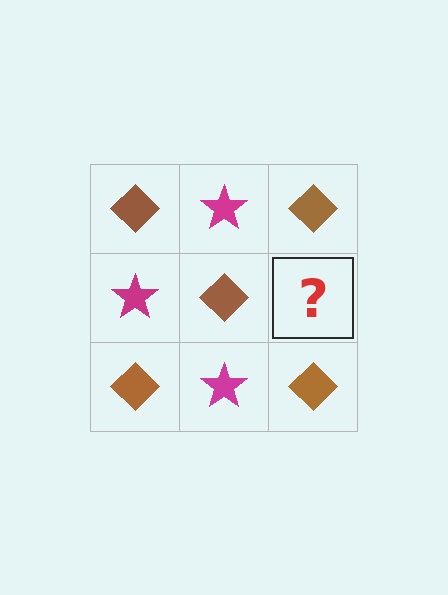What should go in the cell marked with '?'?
The missing cell should contain a magenta star.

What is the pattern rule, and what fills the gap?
The rule is that it alternates brown diamond and magenta star in a checkerboard pattern. The gap should be filled with a magenta star.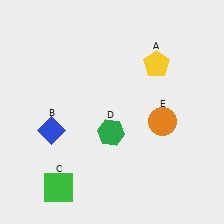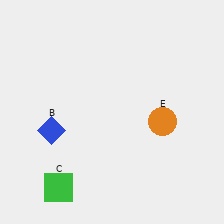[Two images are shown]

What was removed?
The green hexagon (D), the yellow pentagon (A) were removed in Image 2.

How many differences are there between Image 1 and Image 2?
There are 2 differences between the two images.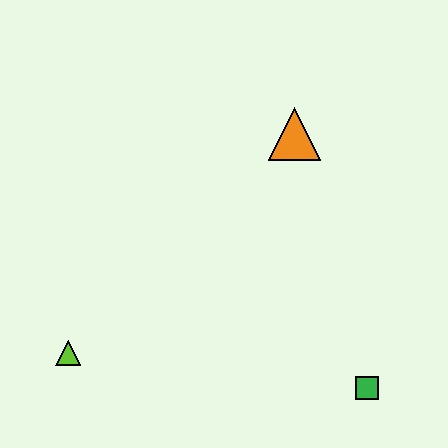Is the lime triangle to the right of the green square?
No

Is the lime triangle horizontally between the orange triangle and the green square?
No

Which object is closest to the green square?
The orange triangle is closest to the green square.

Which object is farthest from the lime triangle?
The orange triangle is farthest from the lime triangle.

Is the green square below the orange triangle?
Yes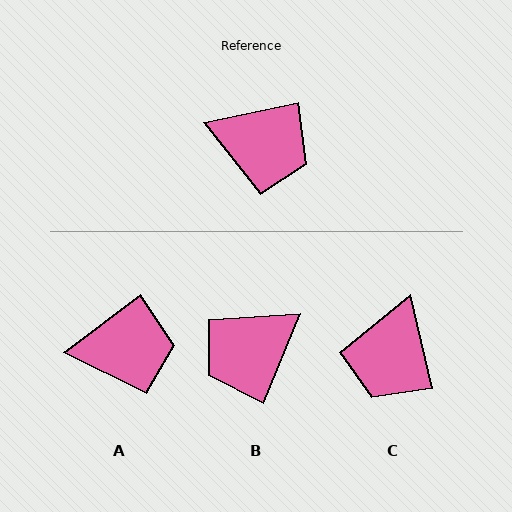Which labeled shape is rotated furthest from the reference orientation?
B, about 124 degrees away.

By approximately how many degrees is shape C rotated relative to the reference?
Approximately 89 degrees clockwise.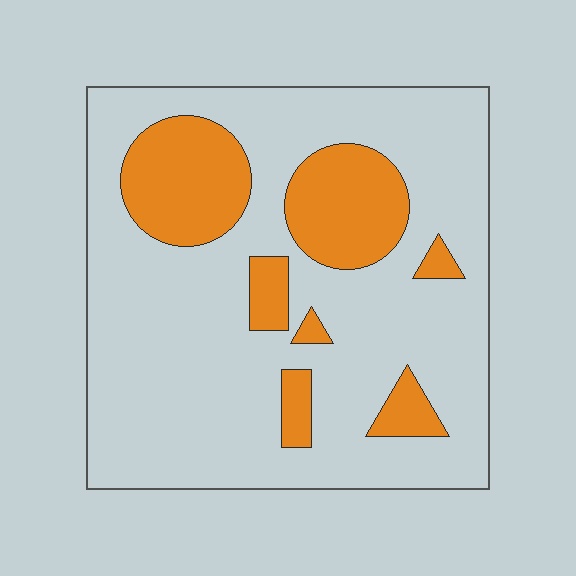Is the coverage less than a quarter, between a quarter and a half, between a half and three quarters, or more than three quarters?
Less than a quarter.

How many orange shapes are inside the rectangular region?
7.